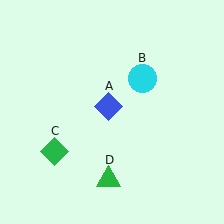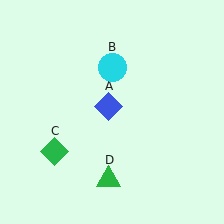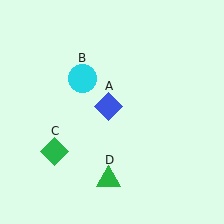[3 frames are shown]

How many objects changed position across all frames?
1 object changed position: cyan circle (object B).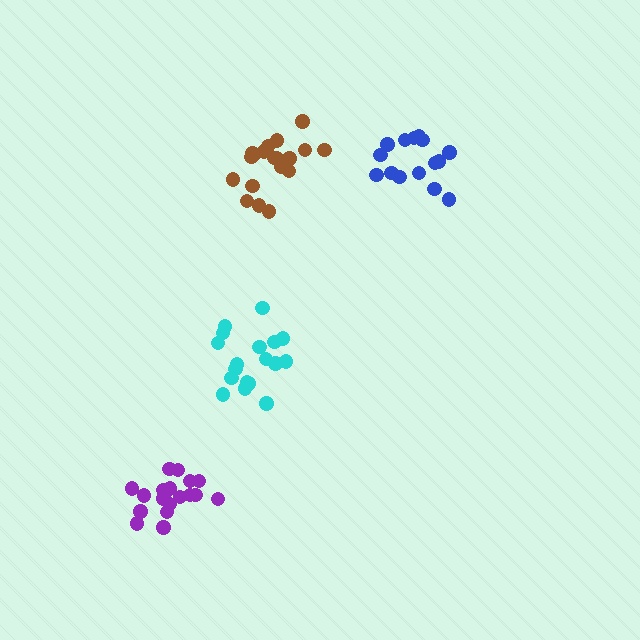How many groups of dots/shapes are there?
There are 4 groups.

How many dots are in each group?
Group 1: 19 dots, Group 2: 18 dots, Group 3: 15 dots, Group 4: 18 dots (70 total).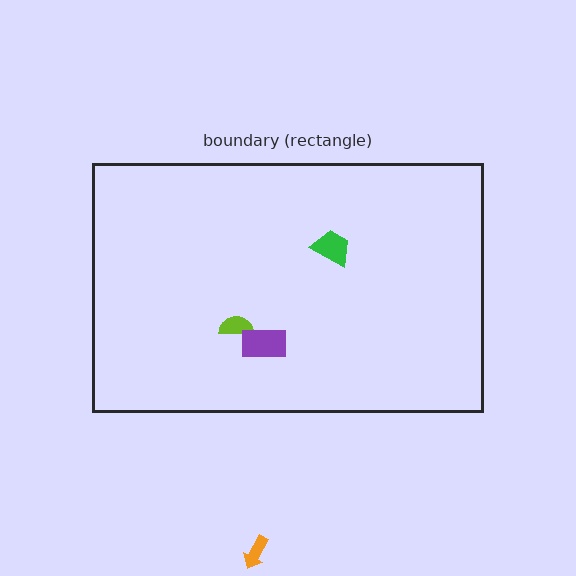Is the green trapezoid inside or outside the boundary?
Inside.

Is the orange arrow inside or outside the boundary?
Outside.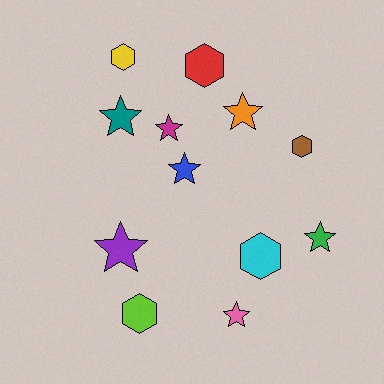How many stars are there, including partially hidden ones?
There are 7 stars.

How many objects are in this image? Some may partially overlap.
There are 12 objects.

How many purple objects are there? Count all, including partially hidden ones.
There is 1 purple object.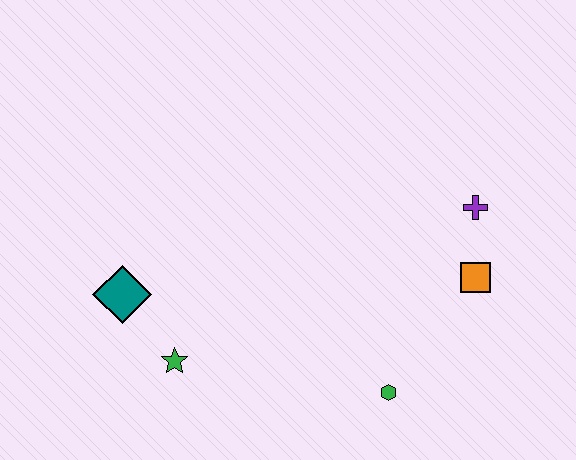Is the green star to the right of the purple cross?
No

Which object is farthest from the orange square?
The teal diamond is farthest from the orange square.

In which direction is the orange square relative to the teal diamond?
The orange square is to the right of the teal diamond.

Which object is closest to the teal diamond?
The green star is closest to the teal diamond.